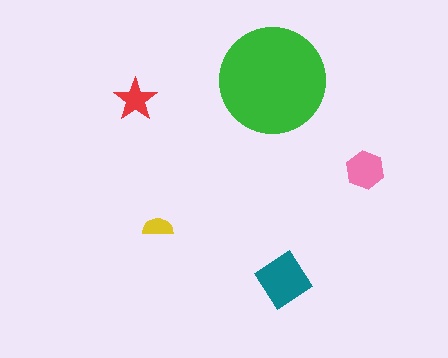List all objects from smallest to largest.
The yellow semicircle, the red star, the pink hexagon, the teal diamond, the green circle.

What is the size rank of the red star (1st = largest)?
4th.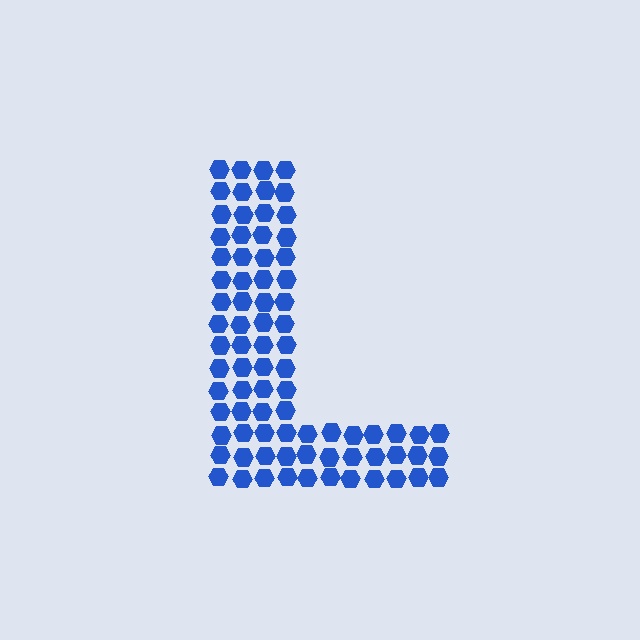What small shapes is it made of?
It is made of small hexagons.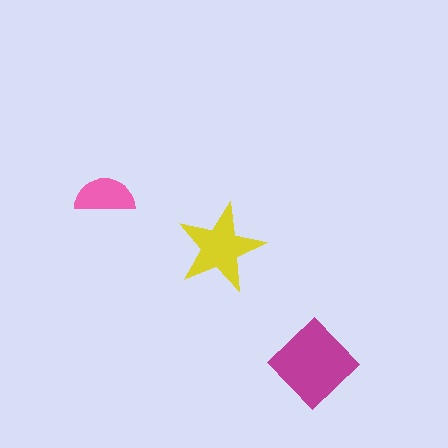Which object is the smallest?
The pink semicircle.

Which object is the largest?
The magenta diamond.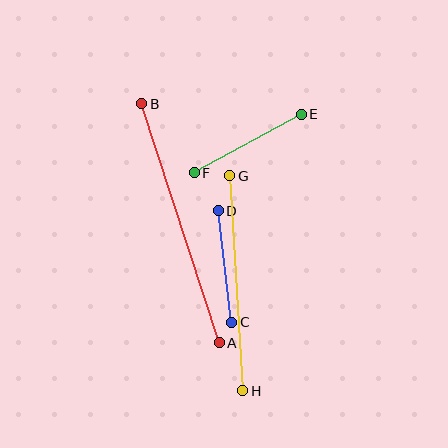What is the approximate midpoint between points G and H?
The midpoint is at approximately (236, 283) pixels.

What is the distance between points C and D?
The distance is approximately 112 pixels.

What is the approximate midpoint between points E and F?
The midpoint is at approximately (248, 143) pixels.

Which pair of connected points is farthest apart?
Points A and B are farthest apart.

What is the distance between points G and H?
The distance is approximately 215 pixels.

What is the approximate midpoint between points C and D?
The midpoint is at approximately (225, 267) pixels.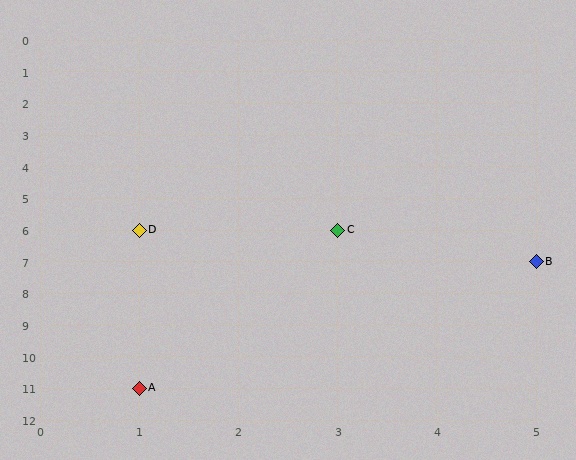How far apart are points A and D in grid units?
Points A and D are 5 rows apart.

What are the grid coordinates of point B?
Point B is at grid coordinates (5, 7).